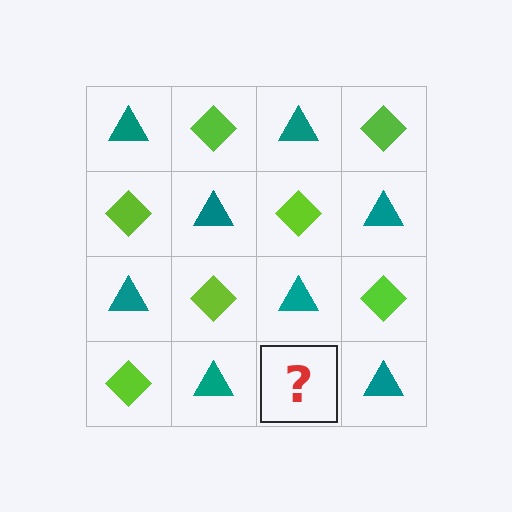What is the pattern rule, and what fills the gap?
The rule is that it alternates teal triangle and lime diamond in a checkerboard pattern. The gap should be filled with a lime diamond.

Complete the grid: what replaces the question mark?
The question mark should be replaced with a lime diamond.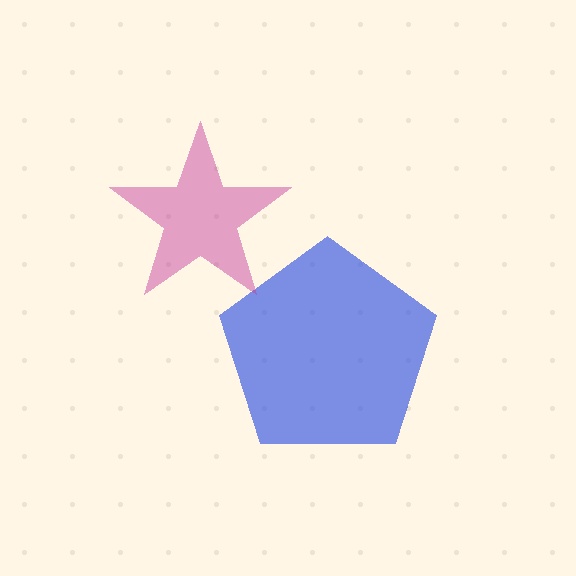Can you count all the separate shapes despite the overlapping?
Yes, there are 2 separate shapes.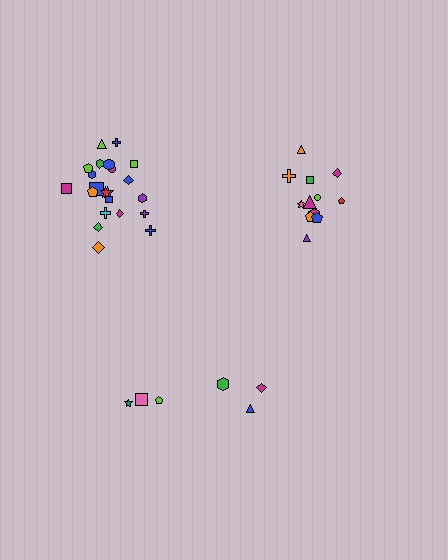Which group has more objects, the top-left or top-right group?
The top-left group.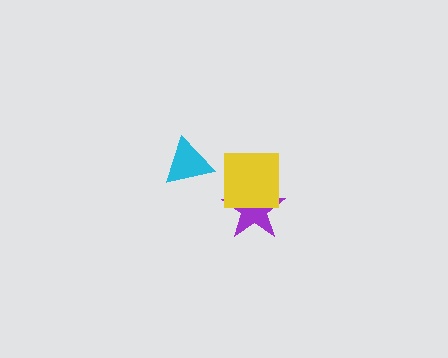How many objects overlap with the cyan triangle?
0 objects overlap with the cyan triangle.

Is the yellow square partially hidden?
No, no other shape covers it.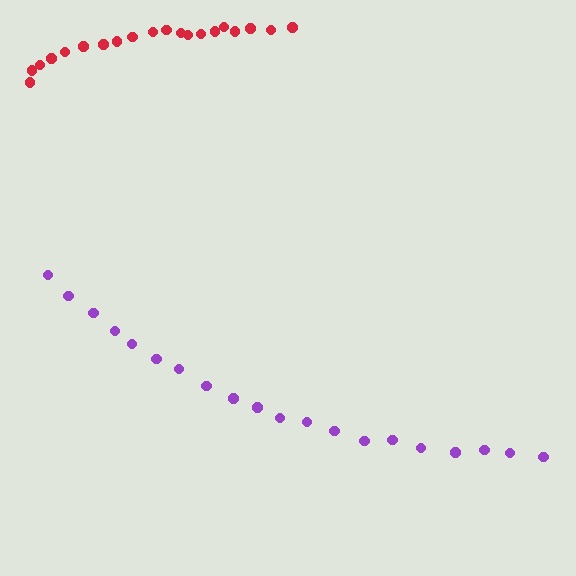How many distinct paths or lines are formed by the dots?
There are 2 distinct paths.